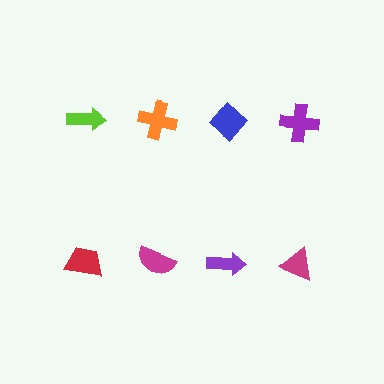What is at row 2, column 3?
A purple arrow.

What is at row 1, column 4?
A purple cross.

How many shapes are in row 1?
4 shapes.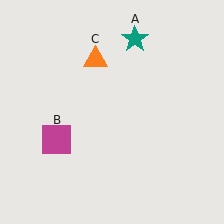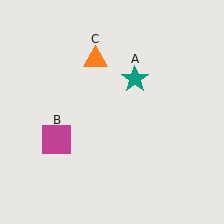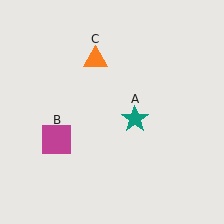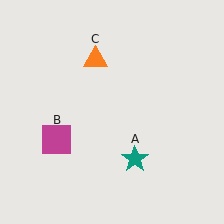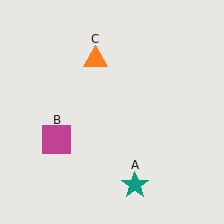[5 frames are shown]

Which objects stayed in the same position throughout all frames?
Magenta square (object B) and orange triangle (object C) remained stationary.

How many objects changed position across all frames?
1 object changed position: teal star (object A).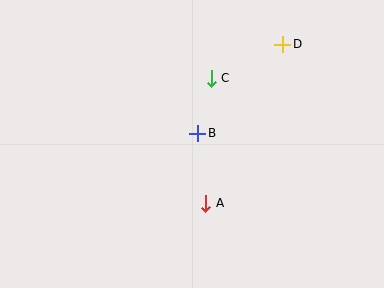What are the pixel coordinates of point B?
Point B is at (198, 133).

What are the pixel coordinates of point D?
Point D is at (283, 44).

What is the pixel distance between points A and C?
The distance between A and C is 125 pixels.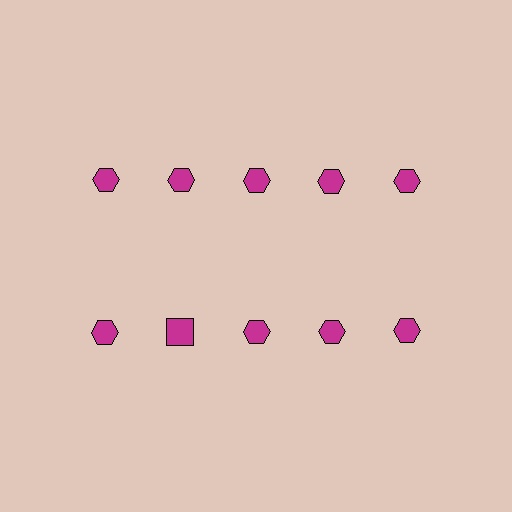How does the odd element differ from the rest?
It has a different shape: square instead of hexagon.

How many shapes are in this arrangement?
There are 10 shapes arranged in a grid pattern.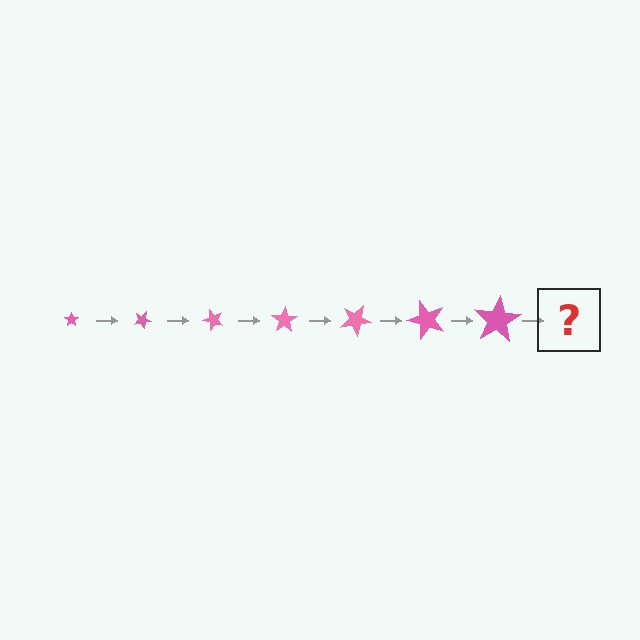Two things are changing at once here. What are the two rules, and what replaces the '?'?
The two rules are that the star grows larger each step and it rotates 25 degrees each step. The '?' should be a star, larger than the previous one and rotated 175 degrees from the start.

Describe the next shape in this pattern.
It should be a star, larger than the previous one and rotated 175 degrees from the start.